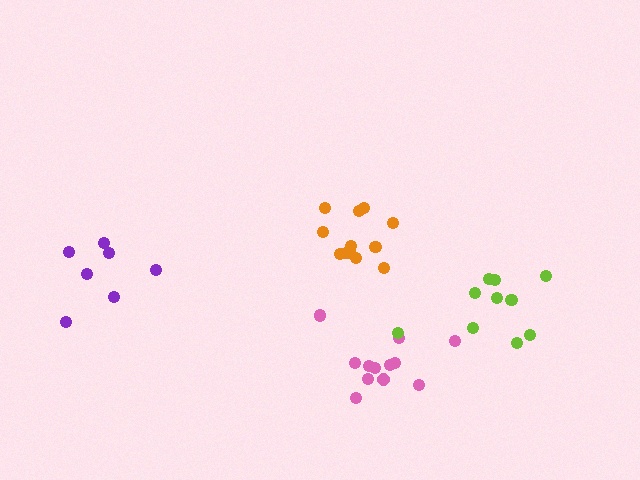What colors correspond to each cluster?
The clusters are colored: orange, purple, pink, lime.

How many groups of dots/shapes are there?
There are 4 groups.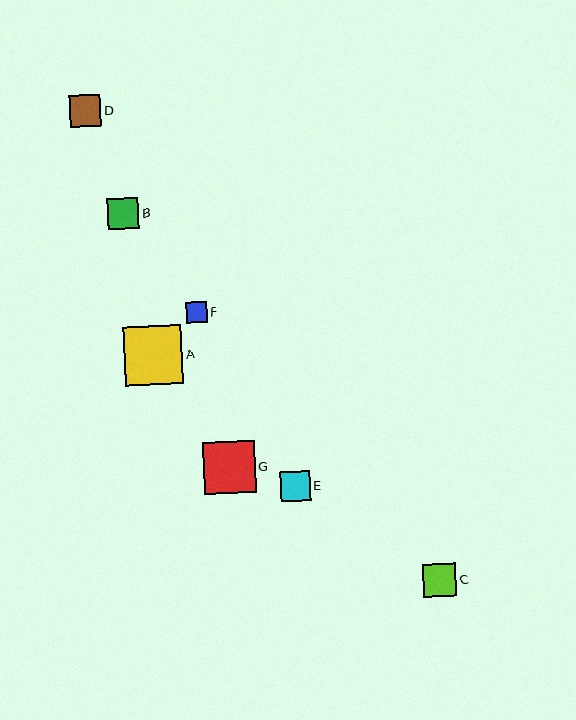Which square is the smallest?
Square F is the smallest with a size of approximately 21 pixels.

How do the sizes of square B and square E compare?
Square B and square E are approximately the same size.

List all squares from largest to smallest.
From largest to smallest: A, G, C, D, B, E, F.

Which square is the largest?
Square A is the largest with a size of approximately 59 pixels.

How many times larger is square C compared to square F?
Square C is approximately 1.6 times the size of square F.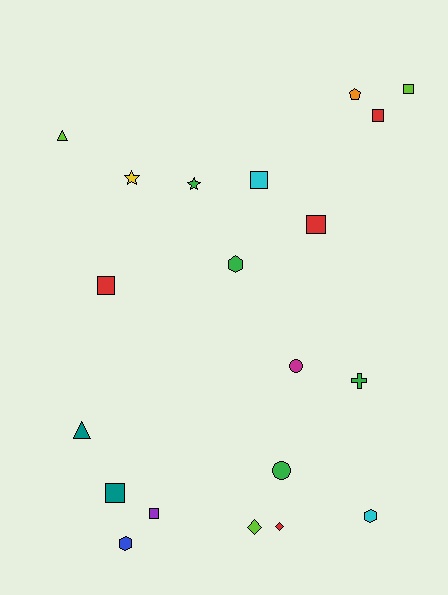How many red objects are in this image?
There are 4 red objects.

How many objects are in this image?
There are 20 objects.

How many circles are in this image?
There are 2 circles.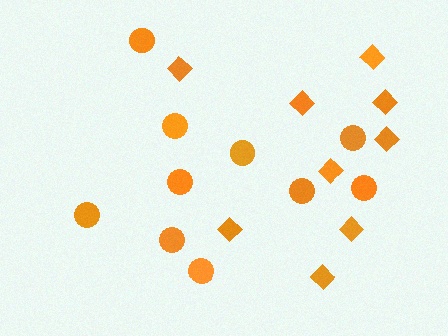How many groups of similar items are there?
There are 2 groups: one group of circles (10) and one group of diamonds (9).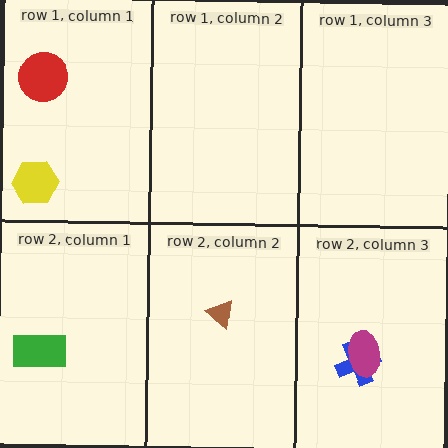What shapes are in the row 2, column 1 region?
The green rectangle.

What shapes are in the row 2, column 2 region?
The brown triangle.